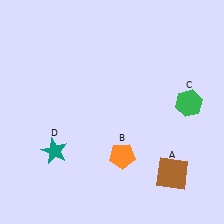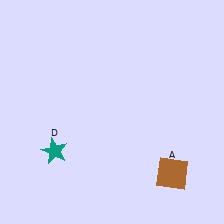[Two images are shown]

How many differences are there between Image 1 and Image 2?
There are 2 differences between the two images.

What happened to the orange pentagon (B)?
The orange pentagon (B) was removed in Image 2. It was in the bottom-right area of Image 1.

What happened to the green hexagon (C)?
The green hexagon (C) was removed in Image 2. It was in the top-right area of Image 1.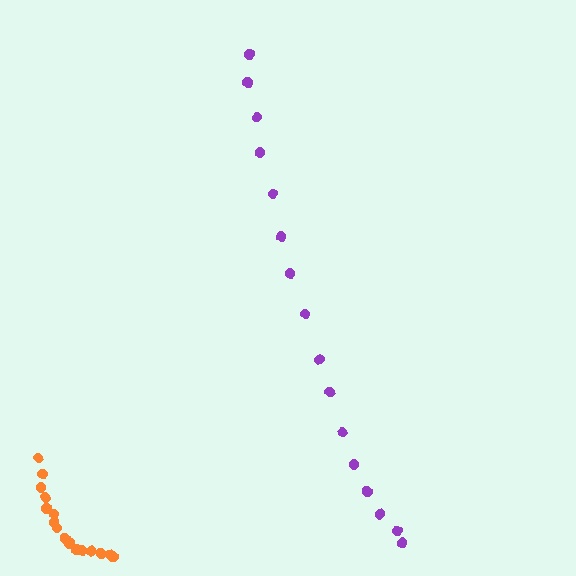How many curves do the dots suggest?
There are 2 distinct paths.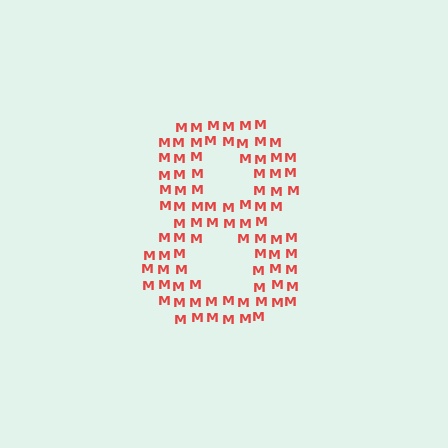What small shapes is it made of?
It is made of small letter M's.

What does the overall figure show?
The overall figure shows the digit 8.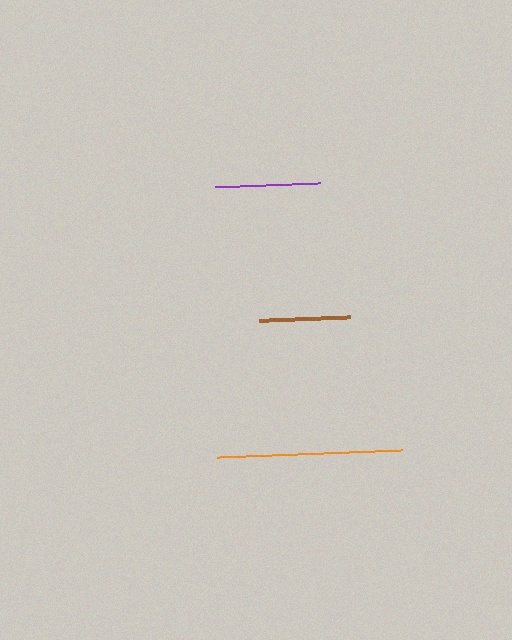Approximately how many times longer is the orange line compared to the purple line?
The orange line is approximately 1.8 times the length of the purple line.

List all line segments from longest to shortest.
From longest to shortest: orange, purple, brown.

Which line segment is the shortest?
The brown line is the shortest at approximately 91 pixels.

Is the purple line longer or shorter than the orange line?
The orange line is longer than the purple line.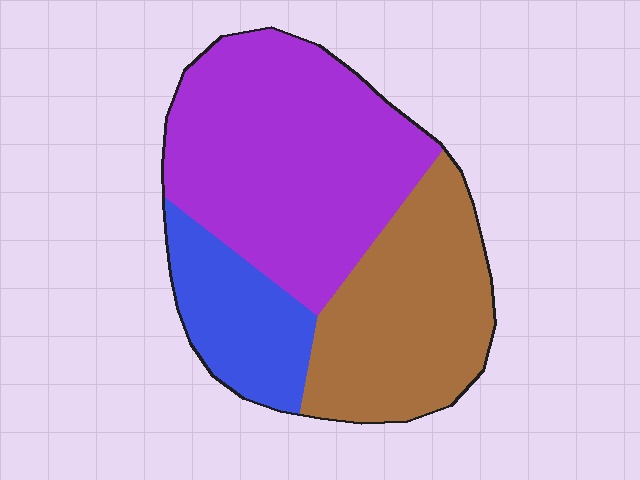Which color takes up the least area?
Blue, at roughly 20%.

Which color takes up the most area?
Purple, at roughly 50%.